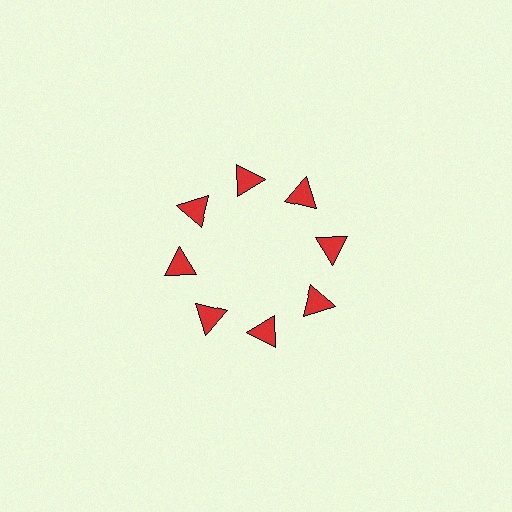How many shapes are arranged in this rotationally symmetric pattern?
There are 8 shapes, arranged in 8 groups of 1.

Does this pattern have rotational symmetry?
Yes, this pattern has 8-fold rotational symmetry. It looks the same after rotating 45 degrees around the center.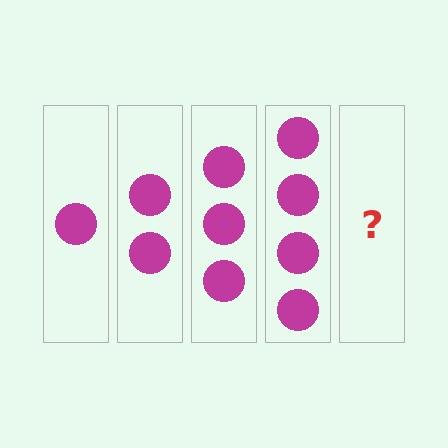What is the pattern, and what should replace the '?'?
The pattern is that each step adds one more circle. The '?' should be 5 circles.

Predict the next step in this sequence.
The next step is 5 circles.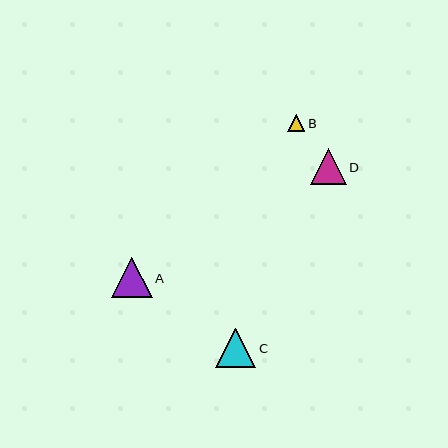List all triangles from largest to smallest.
From largest to smallest: A, C, D, B.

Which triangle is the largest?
Triangle A is the largest with a size of approximately 41 pixels.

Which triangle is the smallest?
Triangle B is the smallest with a size of approximately 17 pixels.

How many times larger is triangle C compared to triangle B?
Triangle C is approximately 2.3 times the size of triangle B.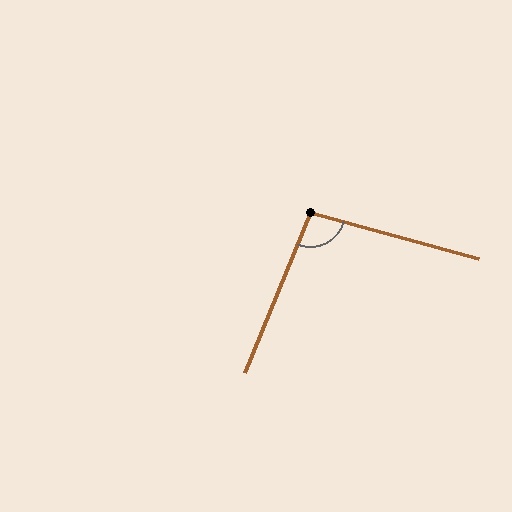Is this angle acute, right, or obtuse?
It is obtuse.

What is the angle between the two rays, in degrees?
Approximately 97 degrees.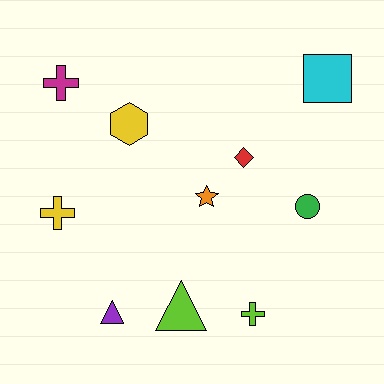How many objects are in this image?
There are 10 objects.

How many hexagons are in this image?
There is 1 hexagon.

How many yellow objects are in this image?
There are 2 yellow objects.